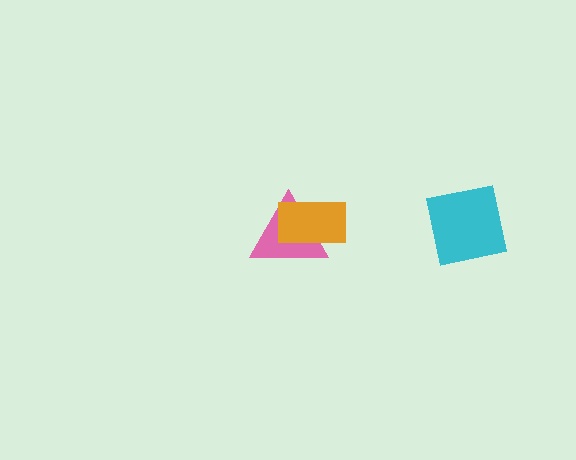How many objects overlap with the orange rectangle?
1 object overlaps with the orange rectangle.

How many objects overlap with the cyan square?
0 objects overlap with the cyan square.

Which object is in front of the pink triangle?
The orange rectangle is in front of the pink triangle.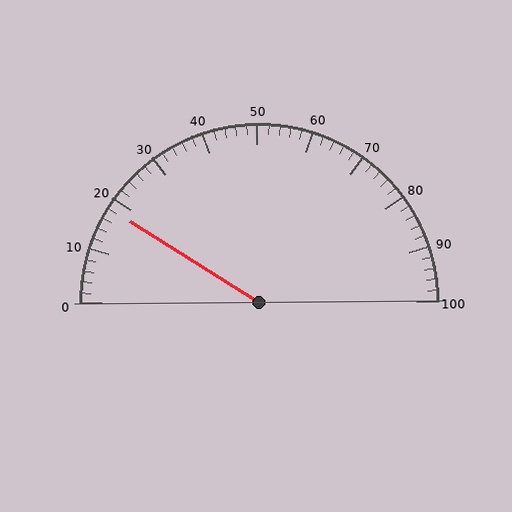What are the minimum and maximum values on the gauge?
The gauge ranges from 0 to 100.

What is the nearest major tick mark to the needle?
The nearest major tick mark is 20.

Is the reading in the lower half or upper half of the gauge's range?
The reading is in the lower half of the range (0 to 100).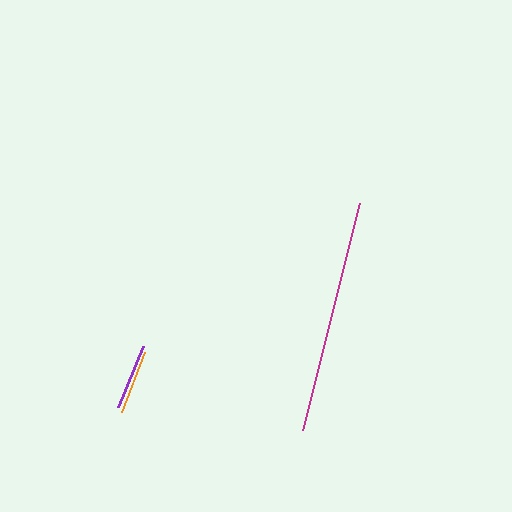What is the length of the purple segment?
The purple segment is approximately 66 pixels long.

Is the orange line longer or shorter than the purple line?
The purple line is longer than the orange line.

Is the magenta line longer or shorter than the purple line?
The magenta line is longer than the purple line.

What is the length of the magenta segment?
The magenta segment is approximately 234 pixels long.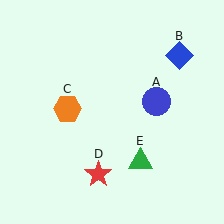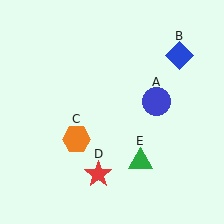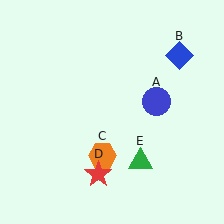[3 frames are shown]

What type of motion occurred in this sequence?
The orange hexagon (object C) rotated counterclockwise around the center of the scene.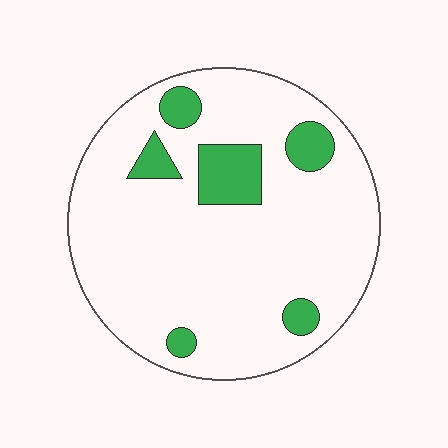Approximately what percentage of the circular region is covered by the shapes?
Approximately 15%.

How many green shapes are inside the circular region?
6.